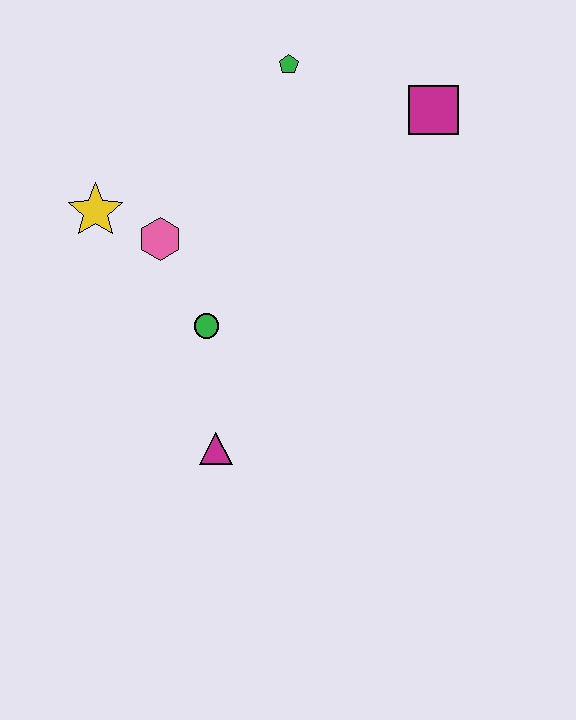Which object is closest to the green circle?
The pink hexagon is closest to the green circle.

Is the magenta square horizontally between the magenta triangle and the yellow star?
No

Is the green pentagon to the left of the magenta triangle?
No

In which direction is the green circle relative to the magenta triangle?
The green circle is above the magenta triangle.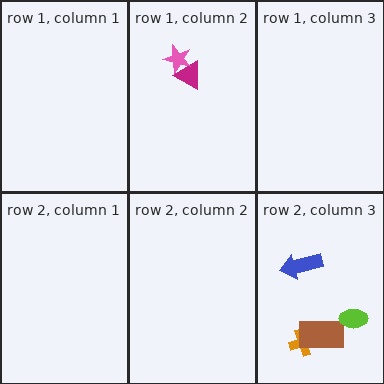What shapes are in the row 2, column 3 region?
The orange cross, the brown rectangle, the lime ellipse, the blue arrow.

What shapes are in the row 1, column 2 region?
The magenta triangle, the pink star.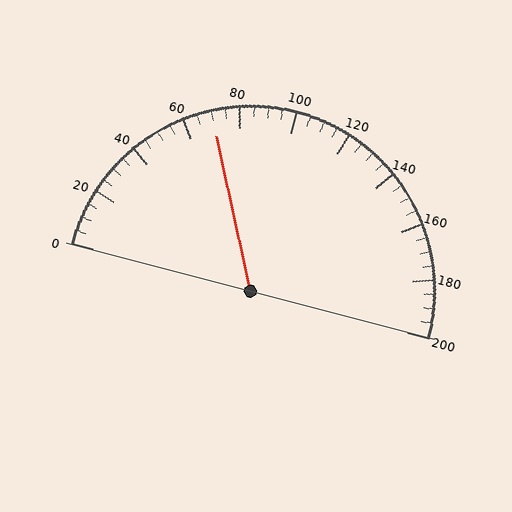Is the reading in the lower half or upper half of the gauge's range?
The reading is in the lower half of the range (0 to 200).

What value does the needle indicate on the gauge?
The needle indicates approximately 70.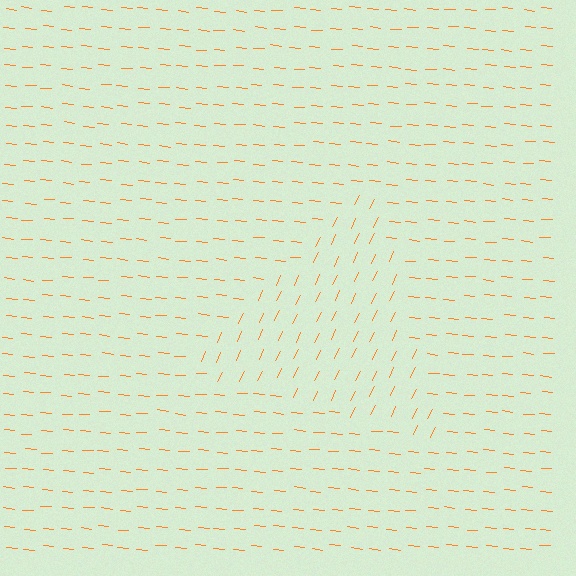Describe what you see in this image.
The image is filled with small orange line segments. A triangle region in the image has lines oriented differently from the surrounding lines, creating a visible texture boundary.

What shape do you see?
I see a triangle.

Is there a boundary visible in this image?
Yes, there is a texture boundary formed by a change in line orientation.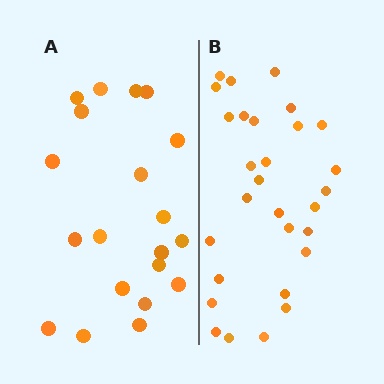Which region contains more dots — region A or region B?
Region B (the right region) has more dots.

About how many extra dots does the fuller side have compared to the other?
Region B has roughly 8 or so more dots than region A.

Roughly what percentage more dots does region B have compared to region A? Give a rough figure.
About 45% more.